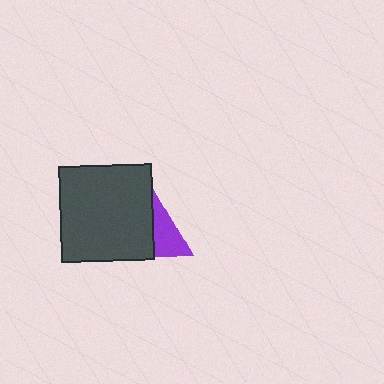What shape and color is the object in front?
The object in front is a dark gray rectangle.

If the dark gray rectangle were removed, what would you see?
You would see the complete purple triangle.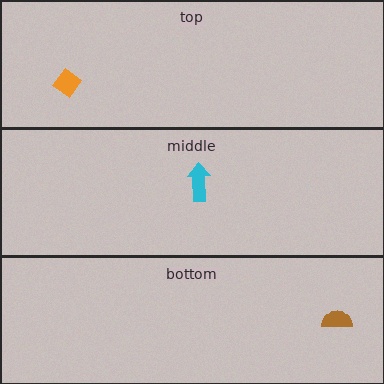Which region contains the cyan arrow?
The middle region.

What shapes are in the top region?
The orange diamond.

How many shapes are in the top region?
1.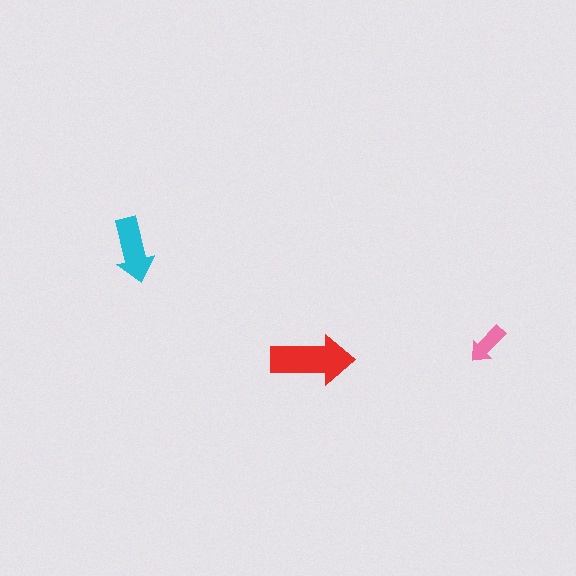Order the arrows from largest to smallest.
the red one, the cyan one, the pink one.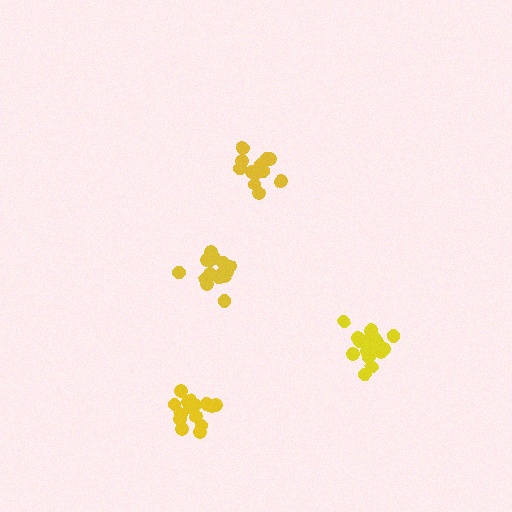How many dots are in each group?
Group 1: 13 dots, Group 2: 15 dots, Group 3: 16 dots, Group 4: 16 dots (60 total).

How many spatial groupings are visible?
There are 4 spatial groupings.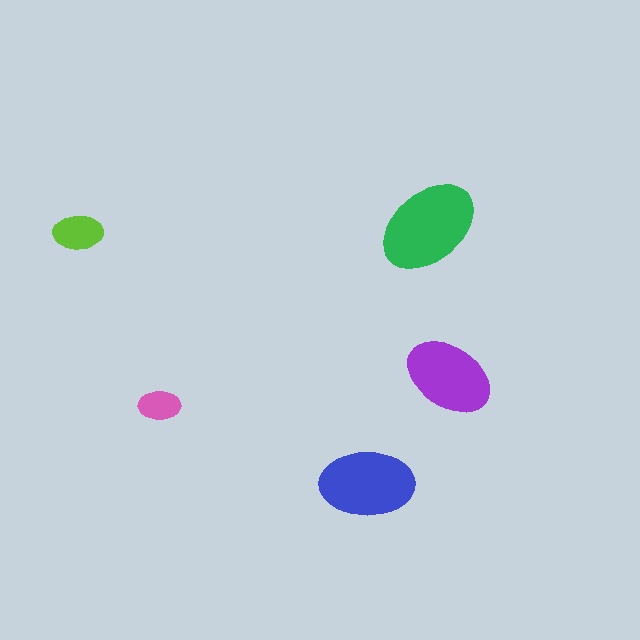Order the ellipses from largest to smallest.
the green one, the blue one, the purple one, the lime one, the pink one.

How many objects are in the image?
There are 5 objects in the image.